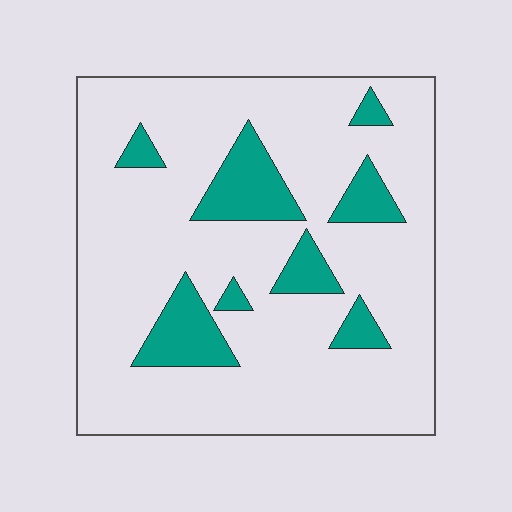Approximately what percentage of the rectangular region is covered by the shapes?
Approximately 15%.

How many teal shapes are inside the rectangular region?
8.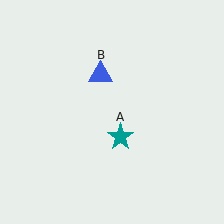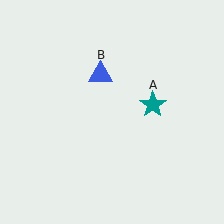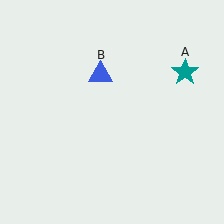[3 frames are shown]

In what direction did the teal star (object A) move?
The teal star (object A) moved up and to the right.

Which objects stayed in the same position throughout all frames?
Blue triangle (object B) remained stationary.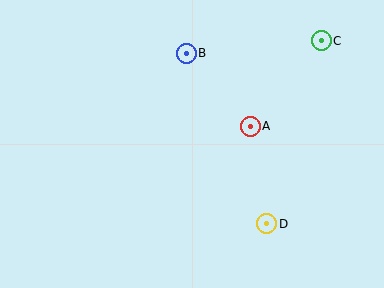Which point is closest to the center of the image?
Point A at (250, 126) is closest to the center.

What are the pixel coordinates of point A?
Point A is at (250, 126).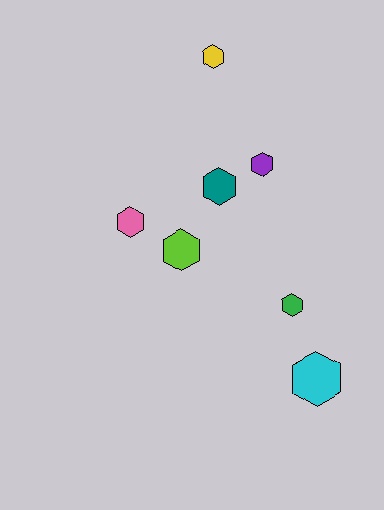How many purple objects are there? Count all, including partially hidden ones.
There is 1 purple object.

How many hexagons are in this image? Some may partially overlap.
There are 7 hexagons.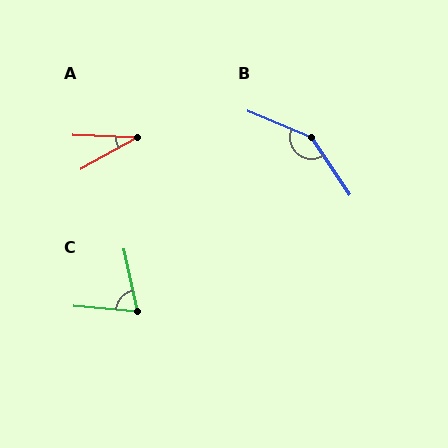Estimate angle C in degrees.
Approximately 73 degrees.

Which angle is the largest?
B, at approximately 147 degrees.